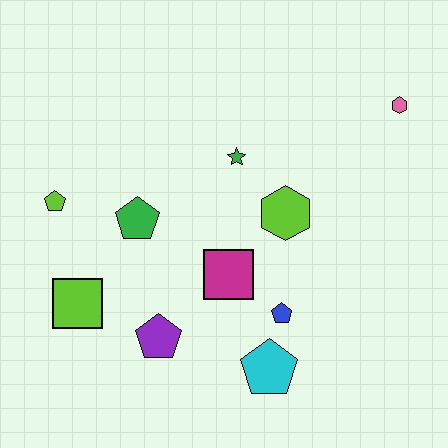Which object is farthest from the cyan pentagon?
The pink hexagon is farthest from the cyan pentagon.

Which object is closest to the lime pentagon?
The green pentagon is closest to the lime pentagon.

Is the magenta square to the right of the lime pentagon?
Yes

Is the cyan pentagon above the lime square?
No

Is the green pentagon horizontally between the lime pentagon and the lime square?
No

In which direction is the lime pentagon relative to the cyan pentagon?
The lime pentagon is to the left of the cyan pentagon.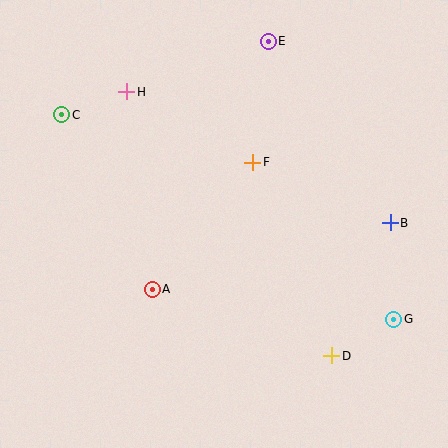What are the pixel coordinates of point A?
Point A is at (152, 289).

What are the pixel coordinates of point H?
Point H is at (127, 92).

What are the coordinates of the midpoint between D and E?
The midpoint between D and E is at (300, 198).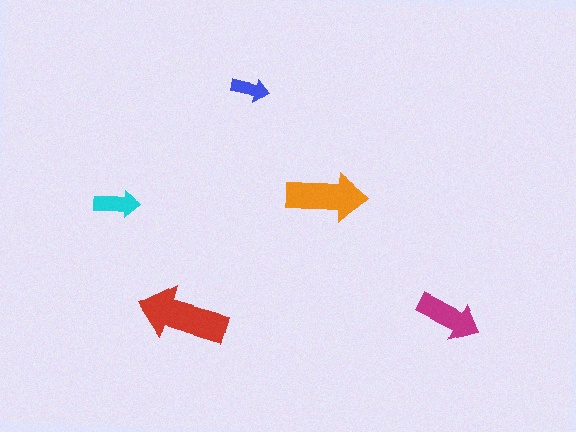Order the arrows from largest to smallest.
the red one, the orange one, the magenta one, the cyan one, the blue one.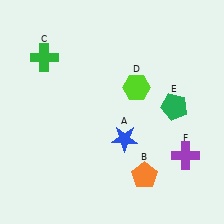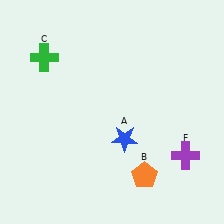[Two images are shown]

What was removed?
The lime hexagon (D), the green pentagon (E) were removed in Image 2.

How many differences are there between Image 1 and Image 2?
There are 2 differences between the two images.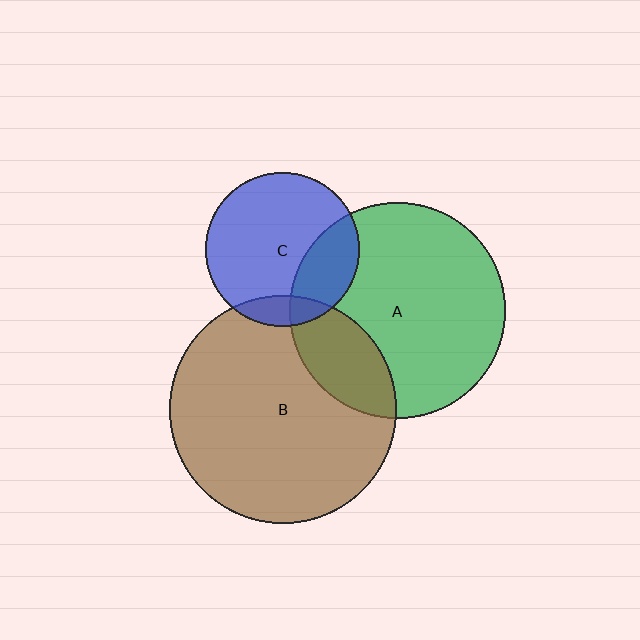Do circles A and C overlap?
Yes.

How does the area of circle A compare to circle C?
Approximately 2.0 times.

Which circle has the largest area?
Circle B (brown).